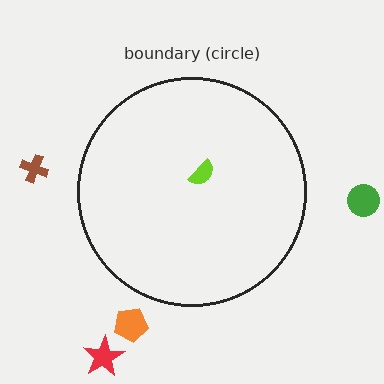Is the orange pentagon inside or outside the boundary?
Outside.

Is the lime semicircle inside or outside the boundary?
Inside.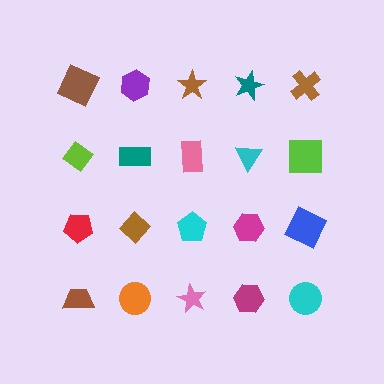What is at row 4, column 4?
A magenta hexagon.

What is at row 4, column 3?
A pink star.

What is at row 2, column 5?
A lime square.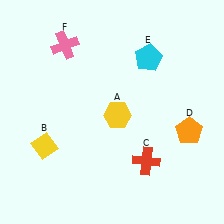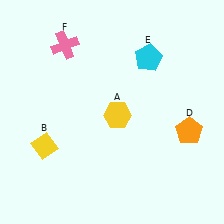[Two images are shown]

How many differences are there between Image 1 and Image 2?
There is 1 difference between the two images.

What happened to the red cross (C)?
The red cross (C) was removed in Image 2. It was in the bottom-right area of Image 1.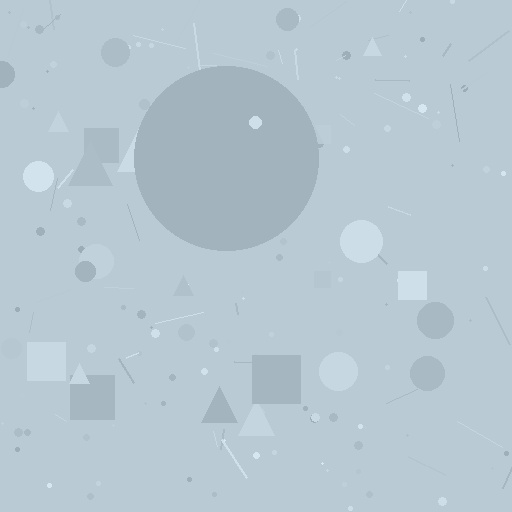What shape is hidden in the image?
A circle is hidden in the image.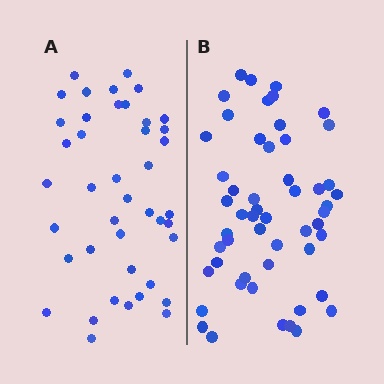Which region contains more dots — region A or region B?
Region B (the right region) has more dots.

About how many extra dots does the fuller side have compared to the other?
Region B has roughly 12 or so more dots than region A.